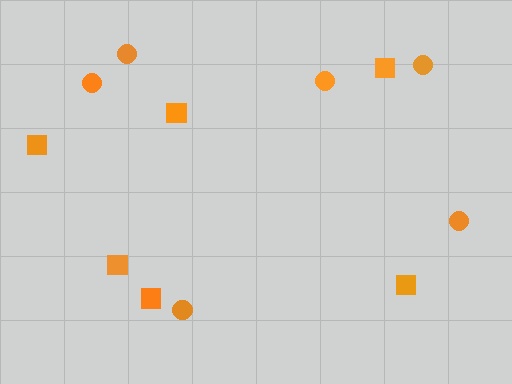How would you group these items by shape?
There are 2 groups: one group of circles (6) and one group of squares (6).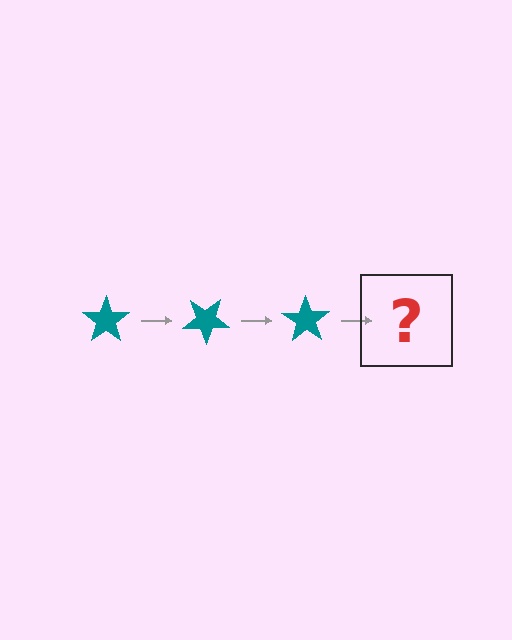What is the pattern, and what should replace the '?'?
The pattern is that the star rotates 35 degrees each step. The '?' should be a teal star rotated 105 degrees.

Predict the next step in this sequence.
The next step is a teal star rotated 105 degrees.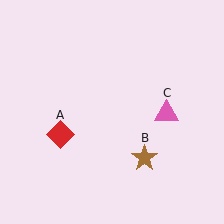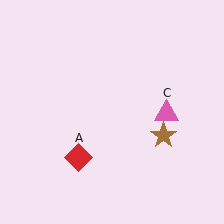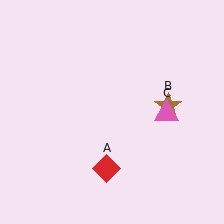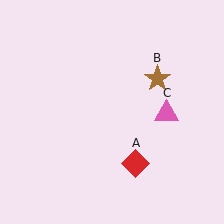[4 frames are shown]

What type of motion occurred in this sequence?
The red diamond (object A), brown star (object B) rotated counterclockwise around the center of the scene.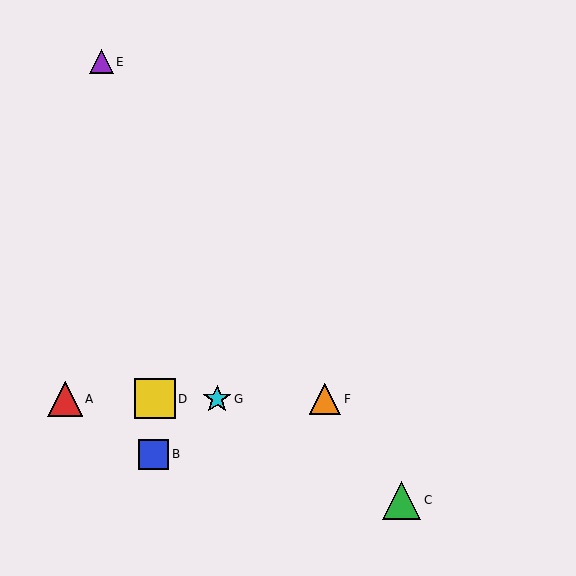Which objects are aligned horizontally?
Objects A, D, F, G are aligned horizontally.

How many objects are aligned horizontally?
4 objects (A, D, F, G) are aligned horizontally.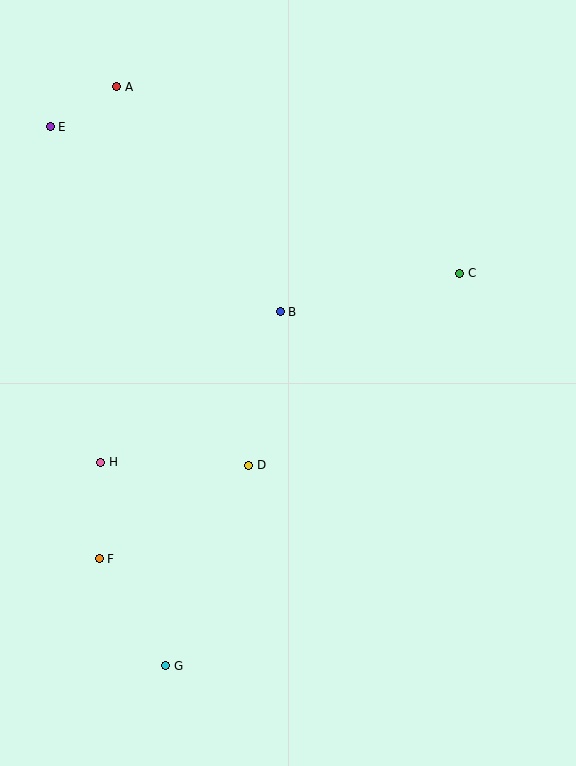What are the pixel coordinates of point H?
Point H is at (101, 462).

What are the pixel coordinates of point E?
Point E is at (50, 127).